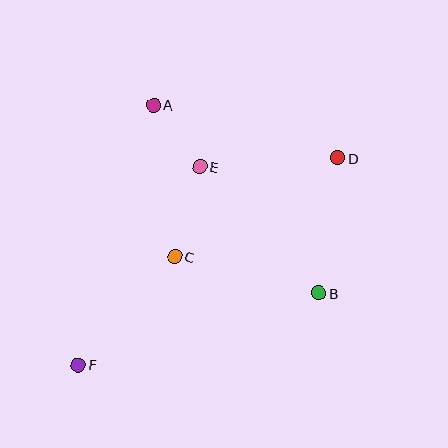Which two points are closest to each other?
Points A and E are closest to each other.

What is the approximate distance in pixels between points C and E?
The distance between C and E is approximately 94 pixels.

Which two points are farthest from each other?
Points D and F are farthest from each other.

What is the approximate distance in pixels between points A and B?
The distance between A and B is approximately 251 pixels.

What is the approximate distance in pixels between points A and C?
The distance between A and C is approximately 153 pixels.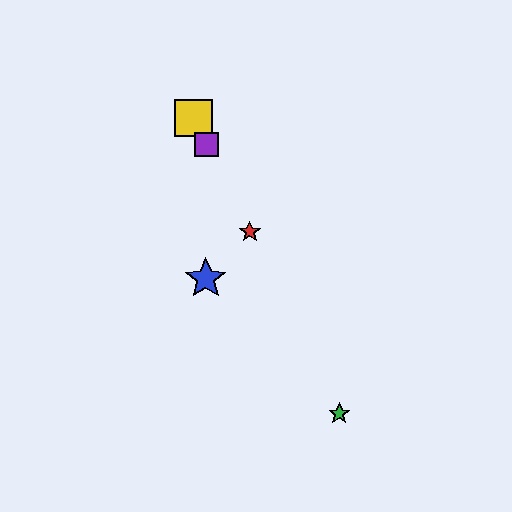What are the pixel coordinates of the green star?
The green star is at (340, 413).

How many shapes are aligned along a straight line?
4 shapes (the red star, the green star, the yellow square, the purple square) are aligned along a straight line.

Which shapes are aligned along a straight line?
The red star, the green star, the yellow square, the purple square are aligned along a straight line.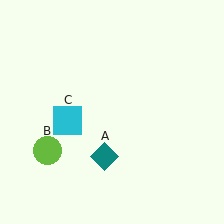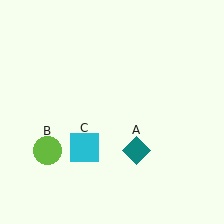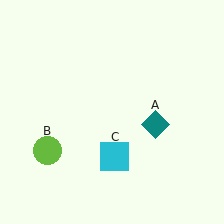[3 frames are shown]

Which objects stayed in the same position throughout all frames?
Lime circle (object B) remained stationary.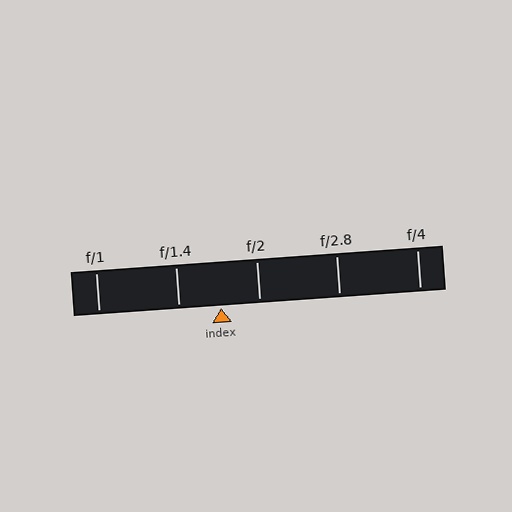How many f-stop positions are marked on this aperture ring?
There are 5 f-stop positions marked.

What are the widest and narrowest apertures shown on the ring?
The widest aperture shown is f/1 and the narrowest is f/4.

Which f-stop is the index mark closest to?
The index mark is closest to f/2.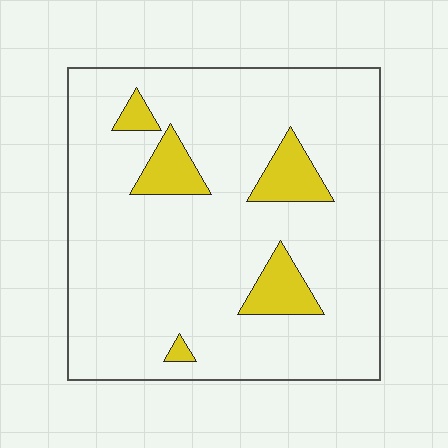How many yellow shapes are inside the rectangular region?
5.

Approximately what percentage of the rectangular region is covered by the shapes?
Approximately 10%.